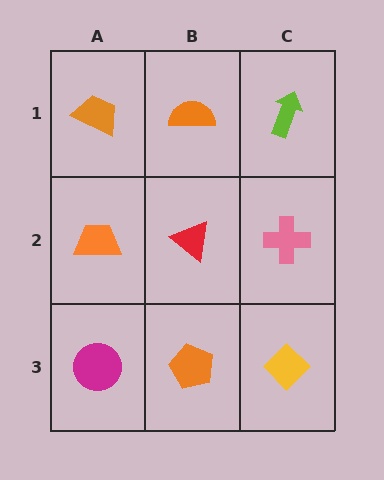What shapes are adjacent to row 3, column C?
A pink cross (row 2, column C), an orange pentagon (row 3, column B).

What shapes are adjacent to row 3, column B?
A red triangle (row 2, column B), a magenta circle (row 3, column A), a yellow diamond (row 3, column C).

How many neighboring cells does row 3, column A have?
2.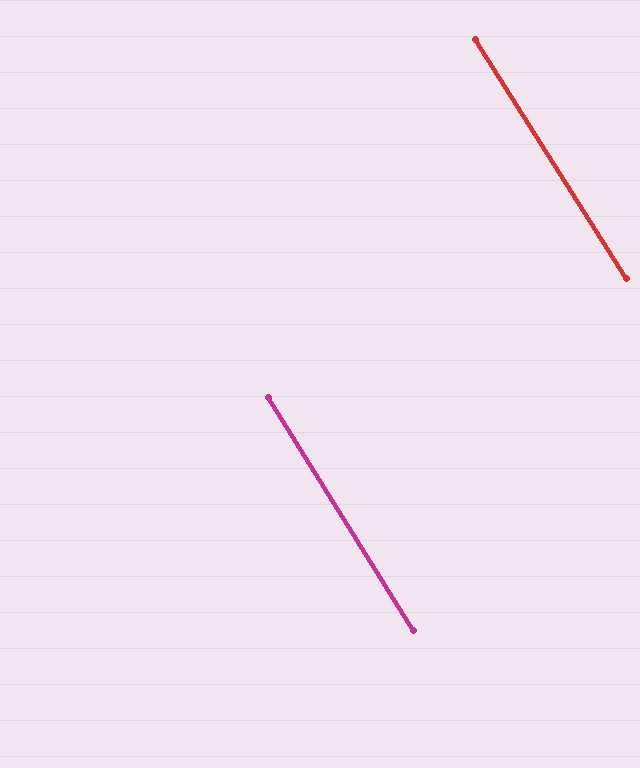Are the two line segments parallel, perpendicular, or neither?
Parallel — their directions differ by only 0.3°.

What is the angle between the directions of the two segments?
Approximately 0 degrees.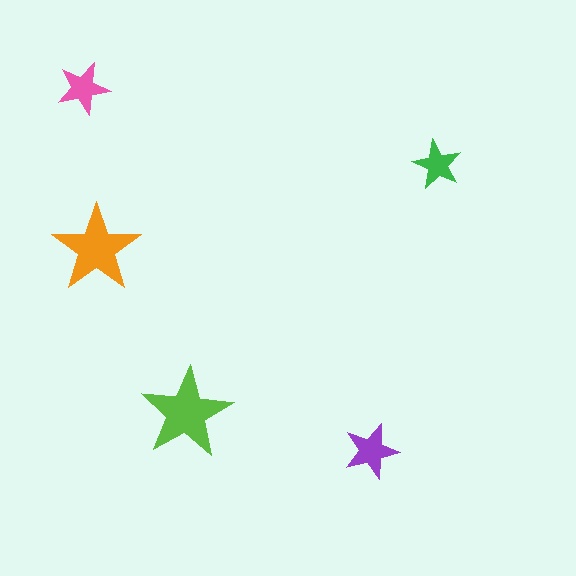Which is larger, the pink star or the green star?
The pink one.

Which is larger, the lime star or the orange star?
The lime one.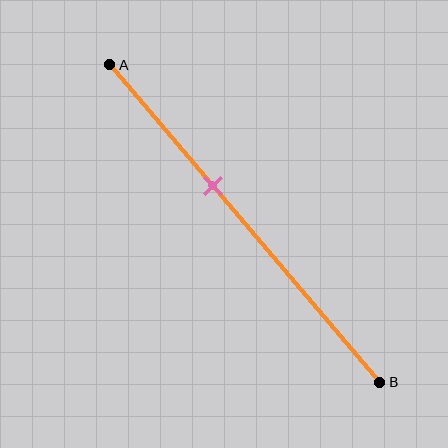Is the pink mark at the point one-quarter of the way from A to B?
No, the mark is at about 40% from A, not at the 25% one-quarter point.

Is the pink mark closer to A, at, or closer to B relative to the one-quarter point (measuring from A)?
The pink mark is closer to point B than the one-quarter point of segment AB.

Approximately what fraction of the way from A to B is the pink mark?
The pink mark is approximately 40% of the way from A to B.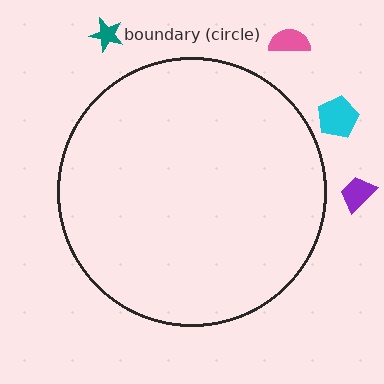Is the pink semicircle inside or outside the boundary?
Outside.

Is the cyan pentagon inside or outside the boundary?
Outside.